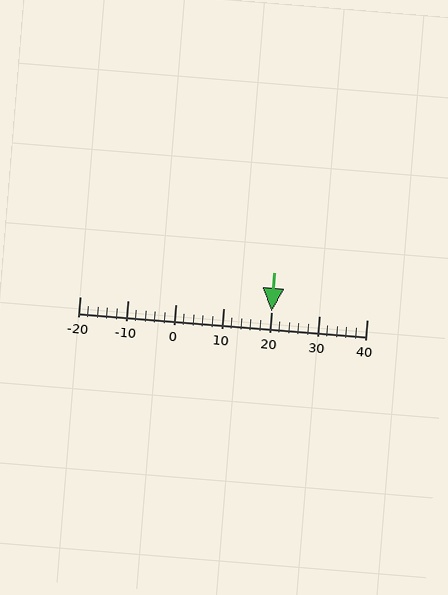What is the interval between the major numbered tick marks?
The major tick marks are spaced 10 units apart.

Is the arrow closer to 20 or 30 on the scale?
The arrow is closer to 20.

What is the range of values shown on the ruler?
The ruler shows values from -20 to 40.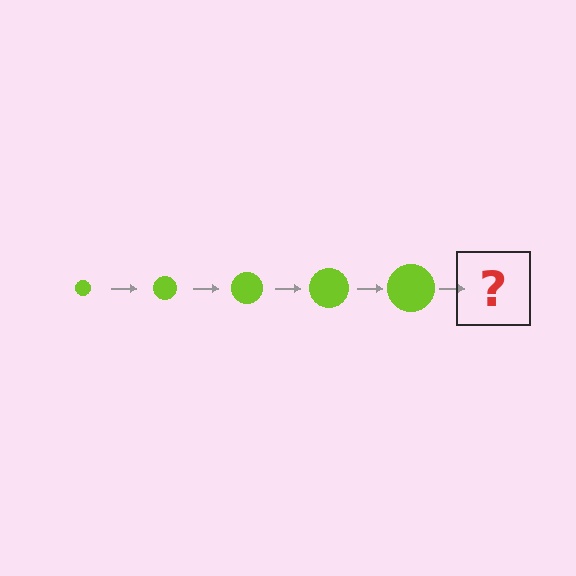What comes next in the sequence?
The next element should be a lime circle, larger than the previous one.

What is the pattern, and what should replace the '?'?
The pattern is that the circle gets progressively larger each step. The '?' should be a lime circle, larger than the previous one.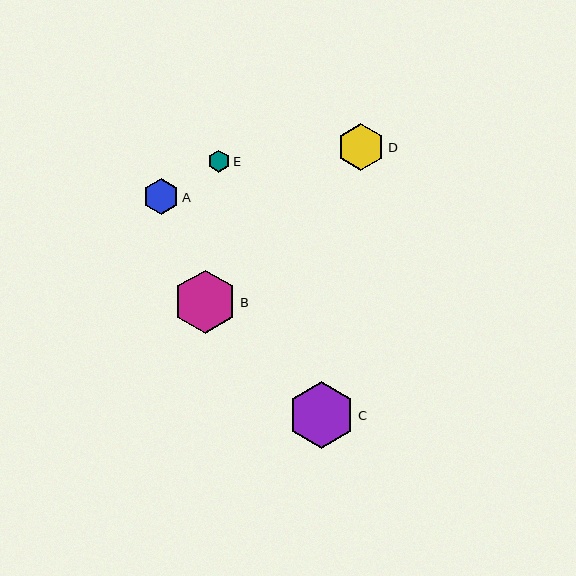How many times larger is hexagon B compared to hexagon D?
Hexagon B is approximately 1.3 times the size of hexagon D.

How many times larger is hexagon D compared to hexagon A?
Hexagon D is approximately 1.3 times the size of hexagon A.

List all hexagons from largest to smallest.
From largest to smallest: C, B, D, A, E.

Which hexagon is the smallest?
Hexagon E is the smallest with a size of approximately 22 pixels.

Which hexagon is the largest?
Hexagon C is the largest with a size of approximately 67 pixels.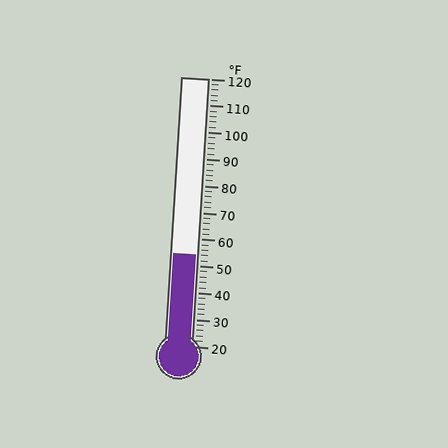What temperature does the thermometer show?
The thermometer shows approximately 54°F.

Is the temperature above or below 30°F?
The temperature is above 30°F.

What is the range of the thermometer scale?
The thermometer scale ranges from 20°F to 120°F.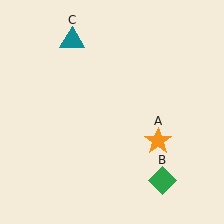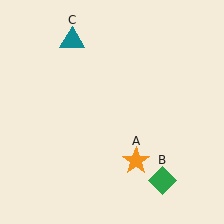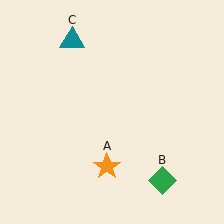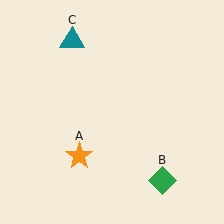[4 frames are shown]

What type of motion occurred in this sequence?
The orange star (object A) rotated clockwise around the center of the scene.